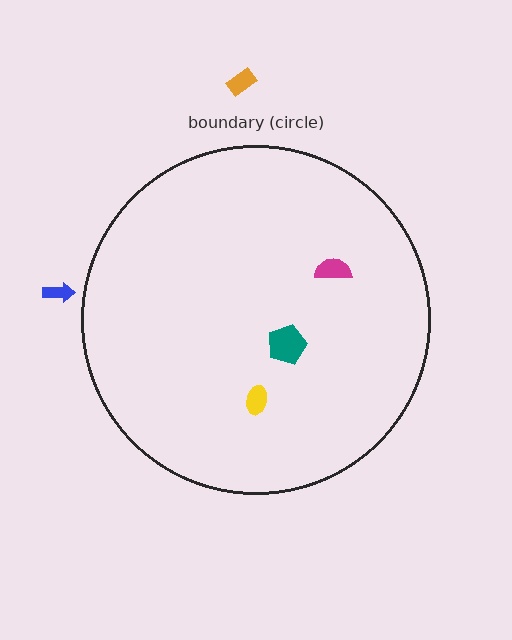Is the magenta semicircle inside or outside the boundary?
Inside.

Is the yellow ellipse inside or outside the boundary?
Inside.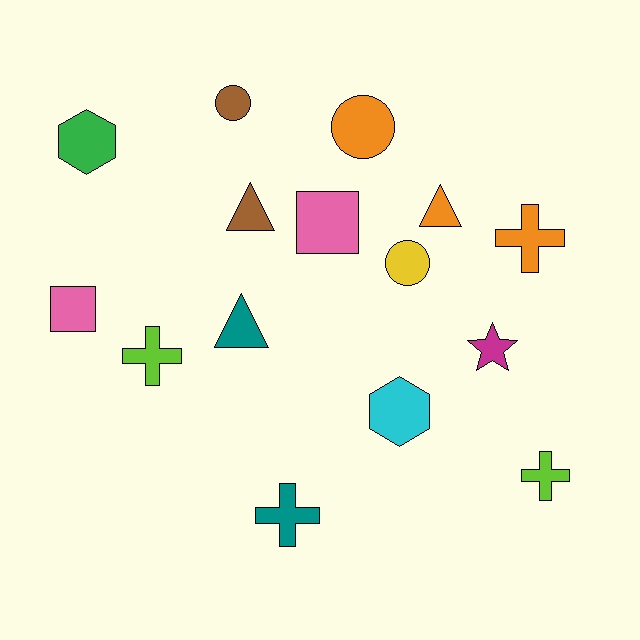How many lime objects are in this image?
There are 2 lime objects.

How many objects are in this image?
There are 15 objects.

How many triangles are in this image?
There are 3 triangles.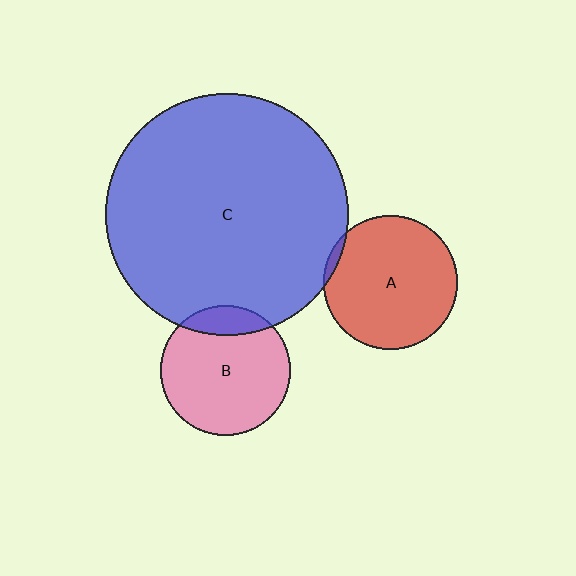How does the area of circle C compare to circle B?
Approximately 3.5 times.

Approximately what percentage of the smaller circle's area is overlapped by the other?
Approximately 15%.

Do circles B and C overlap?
Yes.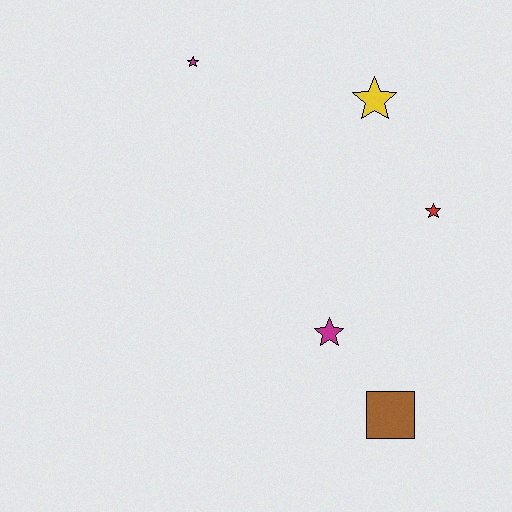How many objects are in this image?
There are 5 objects.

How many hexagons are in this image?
There are no hexagons.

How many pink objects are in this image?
There are no pink objects.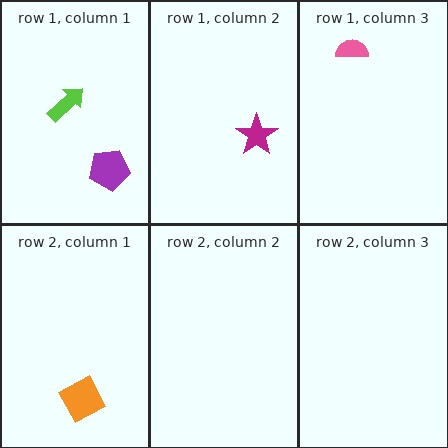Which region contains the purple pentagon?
The row 1, column 1 region.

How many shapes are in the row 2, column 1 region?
1.